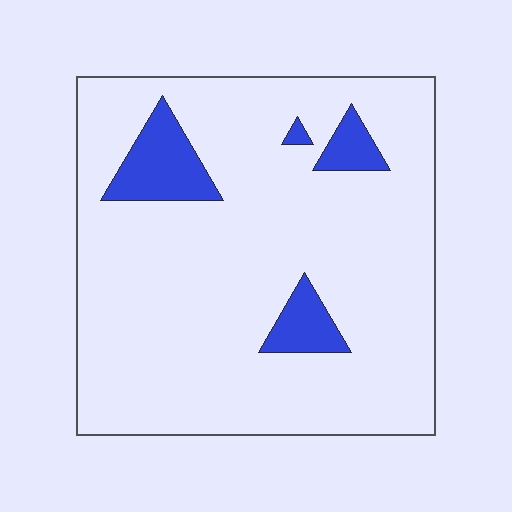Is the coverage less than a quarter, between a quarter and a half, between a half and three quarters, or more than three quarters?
Less than a quarter.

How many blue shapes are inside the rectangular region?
4.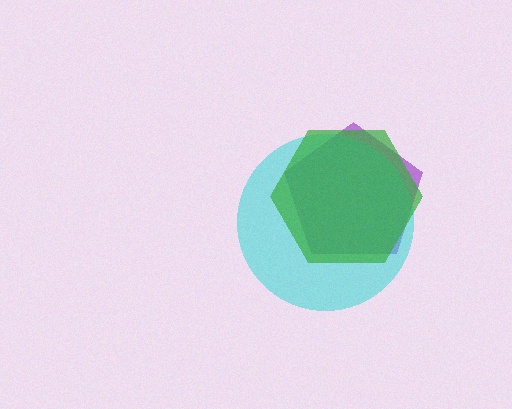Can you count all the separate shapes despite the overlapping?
Yes, there are 3 separate shapes.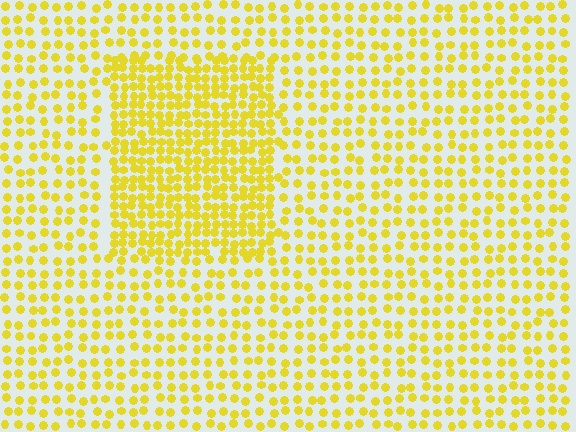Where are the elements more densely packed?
The elements are more densely packed inside the rectangle boundary.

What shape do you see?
I see a rectangle.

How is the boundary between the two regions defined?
The boundary is defined by a change in element density (approximately 1.9x ratio). All elements are the same color, size, and shape.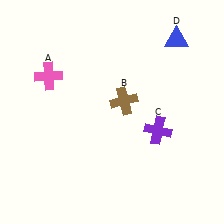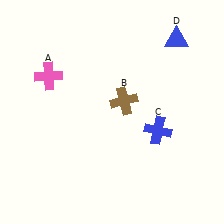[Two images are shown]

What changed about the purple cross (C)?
In Image 1, C is purple. In Image 2, it changed to blue.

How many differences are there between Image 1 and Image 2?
There is 1 difference between the two images.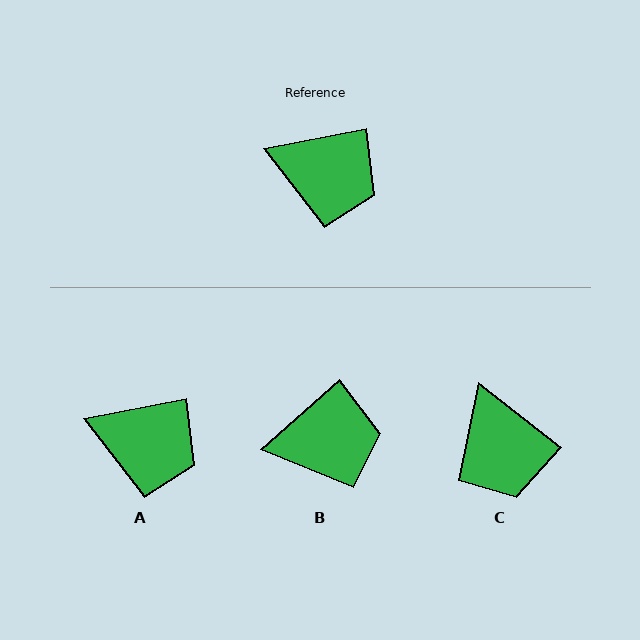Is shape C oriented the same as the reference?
No, it is off by about 49 degrees.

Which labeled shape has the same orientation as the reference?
A.